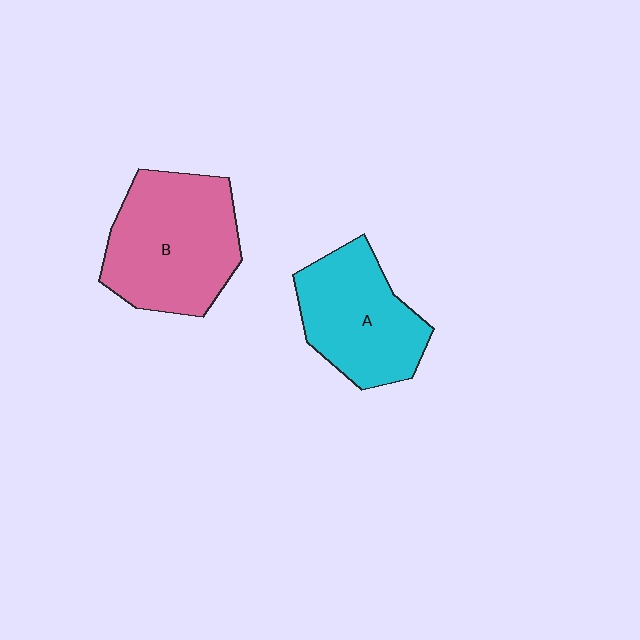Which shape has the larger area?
Shape B (pink).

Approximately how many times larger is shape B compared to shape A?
Approximately 1.2 times.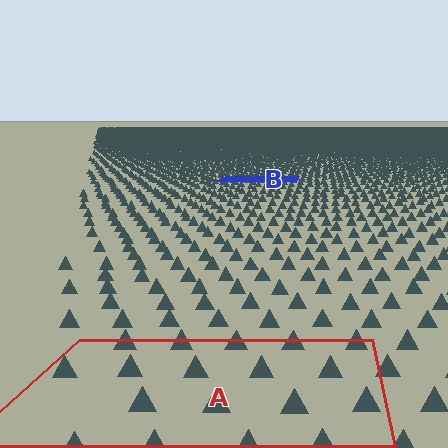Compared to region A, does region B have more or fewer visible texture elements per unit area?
Region B has more texture elements per unit area — they are packed more densely because it is farther away.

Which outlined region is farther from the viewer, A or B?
Region B is farther from the viewer — the texture elements inside it appear smaller and more densely packed.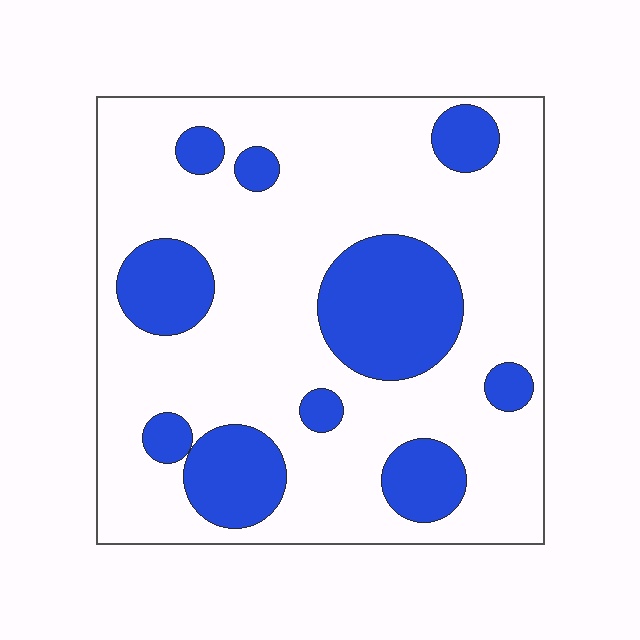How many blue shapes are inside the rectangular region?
10.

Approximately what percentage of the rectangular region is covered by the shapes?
Approximately 25%.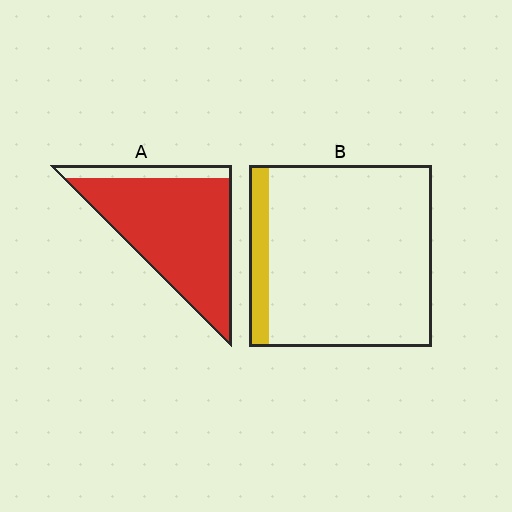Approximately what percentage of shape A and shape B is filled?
A is approximately 85% and B is approximately 10%.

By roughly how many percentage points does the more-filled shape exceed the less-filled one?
By roughly 75 percentage points (A over B).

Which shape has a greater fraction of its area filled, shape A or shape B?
Shape A.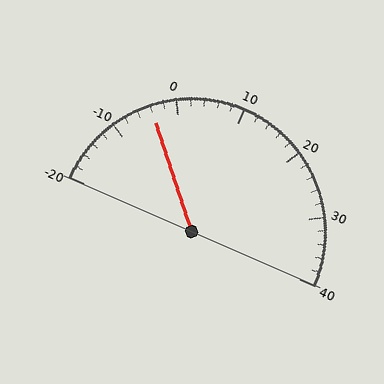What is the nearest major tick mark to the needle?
The nearest major tick mark is 0.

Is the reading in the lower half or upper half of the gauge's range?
The reading is in the lower half of the range (-20 to 40).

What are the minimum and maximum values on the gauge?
The gauge ranges from -20 to 40.